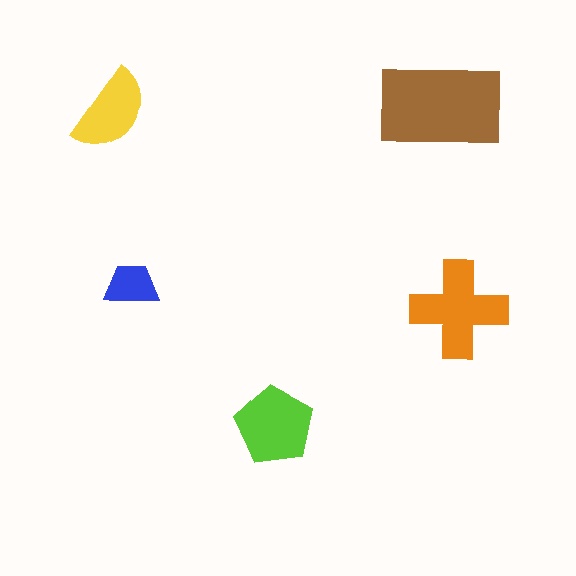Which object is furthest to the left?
The yellow semicircle is leftmost.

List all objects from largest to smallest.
The brown rectangle, the orange cross, the lime pentagon, the yellow semicircle, the blue trapezoid.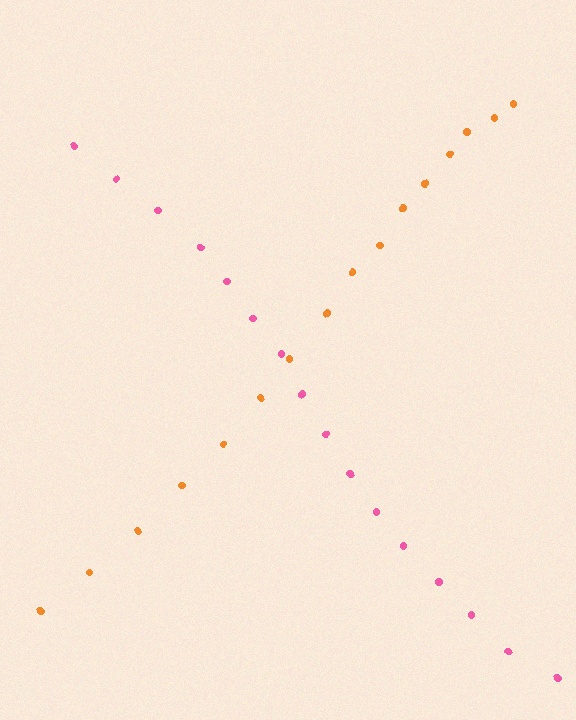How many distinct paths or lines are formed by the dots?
There are 2 distinct paths.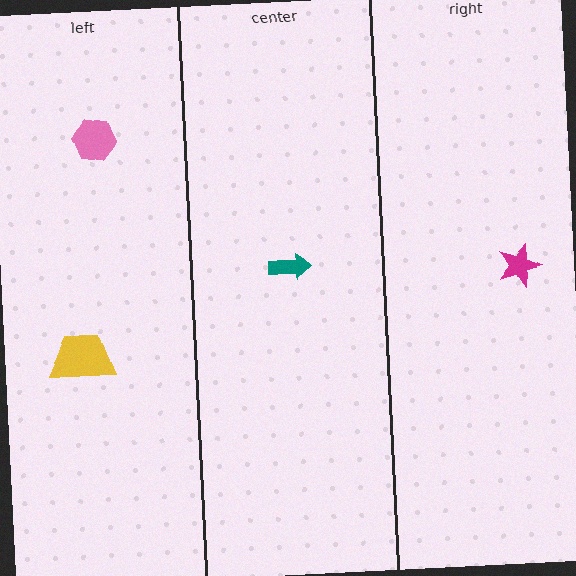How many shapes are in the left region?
2.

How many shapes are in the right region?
1.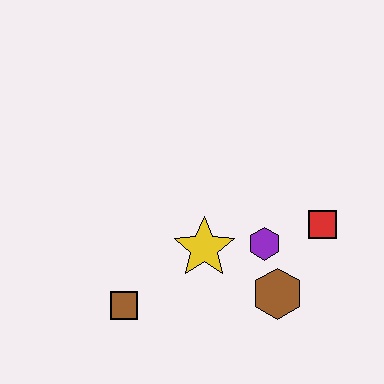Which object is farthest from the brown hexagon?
The brown square is farthest from the brown hexagon.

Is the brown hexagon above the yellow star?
No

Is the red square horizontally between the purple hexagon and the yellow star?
No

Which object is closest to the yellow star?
The purple hexagon is closest to the yellow star.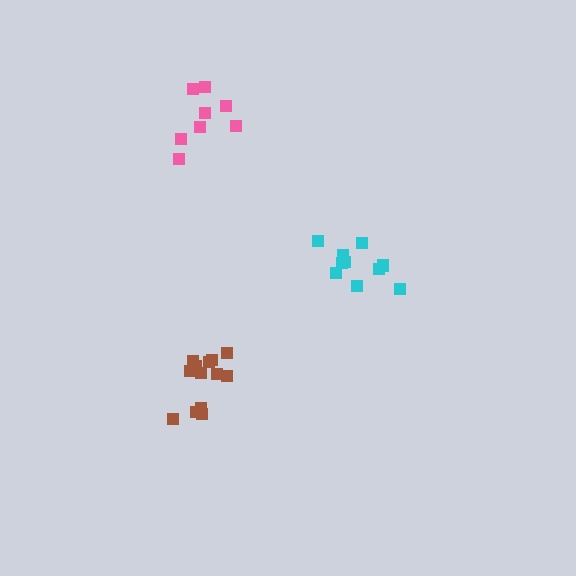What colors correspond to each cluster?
The clusters are colored: cyan, brown, pink.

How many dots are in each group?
Group 1: 10 dots, Group 2: 13 dots, Group 3: 8 dots (31 total).